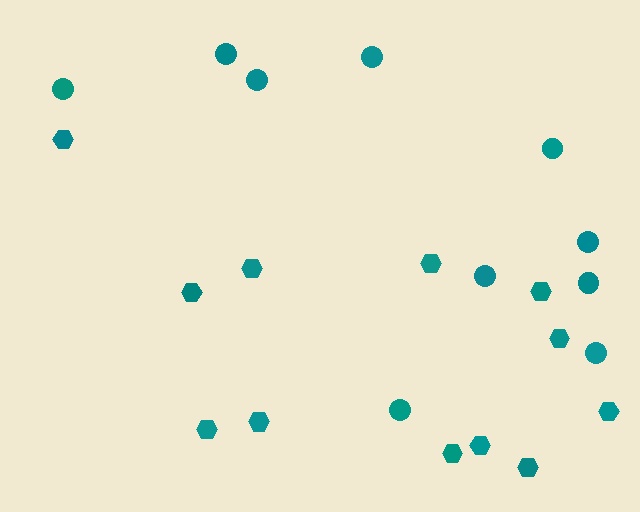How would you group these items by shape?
There are 2 groups: one group of circles (10) and one group of hexagons (12).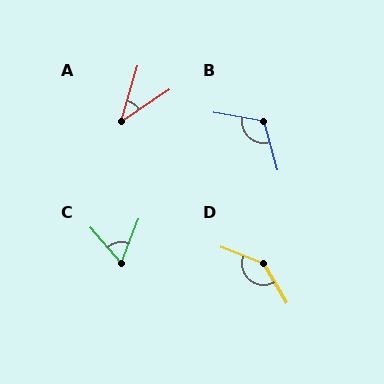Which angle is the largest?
D, at approximately 141 degrees.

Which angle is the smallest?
A, at approximately 39 degrees.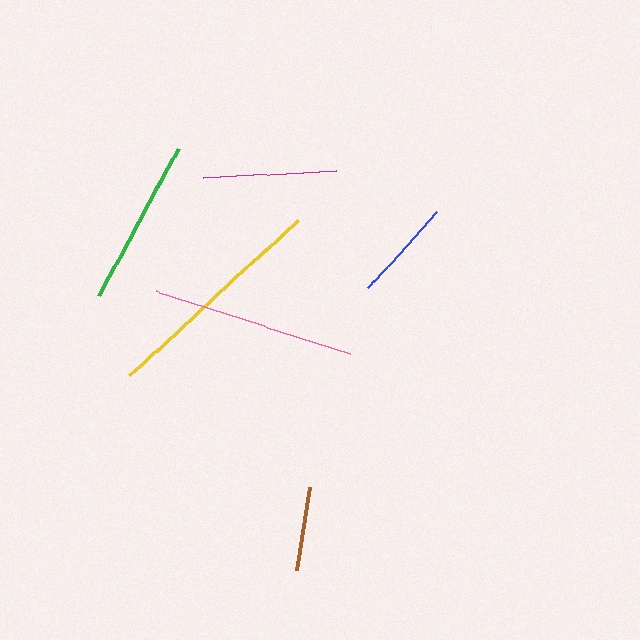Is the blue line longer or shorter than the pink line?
The pink line is longer than the blue line.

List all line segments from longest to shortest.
From longest to shortest: yellow, pink, green, magenta, blue, brown.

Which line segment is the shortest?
The brown line is the shortest at approximately 85 pixels.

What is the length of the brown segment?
The brown segment is approximately 85 pixels long.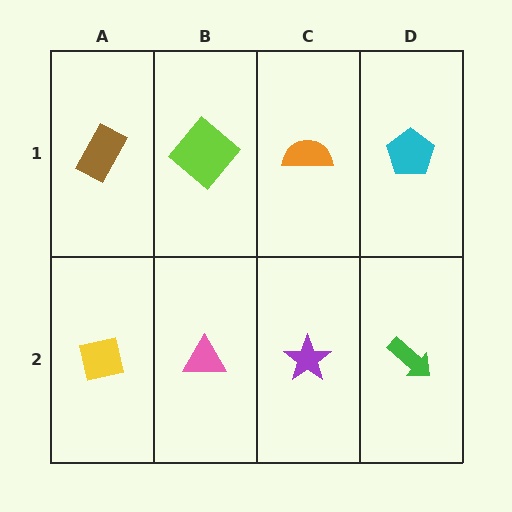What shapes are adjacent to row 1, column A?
A yellow square (row 2, column A), a lime diamond (row 1, column B).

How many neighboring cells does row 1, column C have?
3.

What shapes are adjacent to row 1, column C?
A purple star (row 2, column C), a lime diamond (row 1, column B), a cyan pentagon (row 1, column D).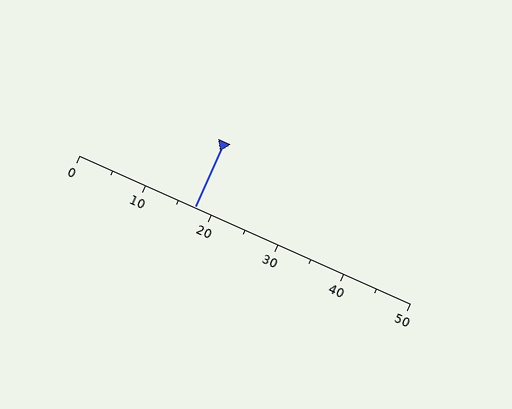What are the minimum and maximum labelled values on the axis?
The axis runs from 0 to 50.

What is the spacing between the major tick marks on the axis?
The major ticks are spaced 10 apart.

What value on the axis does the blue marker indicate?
The marker indicates approximately 17.5.